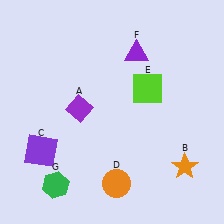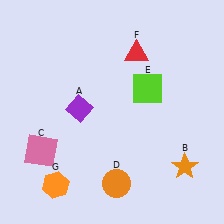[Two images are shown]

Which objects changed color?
C changed from purple to pink. F changed from purple to red. G changed from green to orange.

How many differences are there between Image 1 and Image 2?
There are 3 differences between the two images.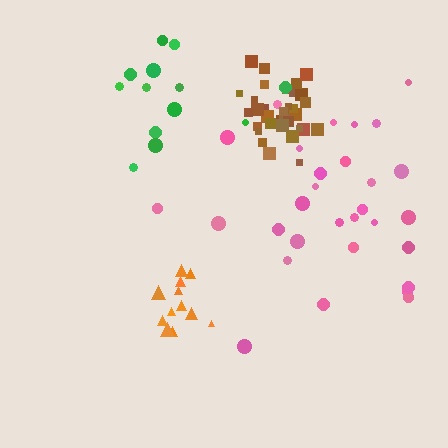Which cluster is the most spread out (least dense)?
Pink.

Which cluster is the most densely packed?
Brown.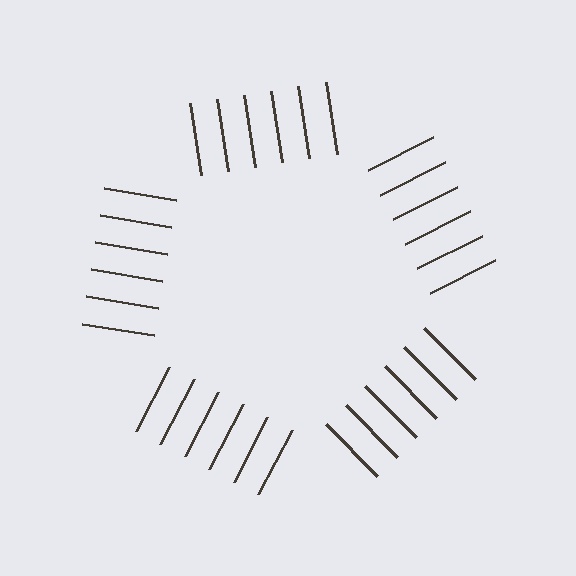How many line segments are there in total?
30 — 6 along each of the 5 edges.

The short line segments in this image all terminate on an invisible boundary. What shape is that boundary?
An illusory pentagon — the line segments terminate on its edges but no continuous stroke is drawn.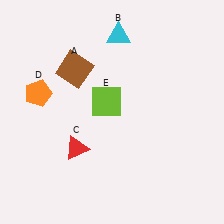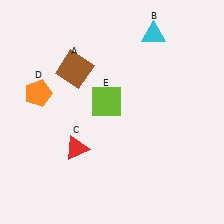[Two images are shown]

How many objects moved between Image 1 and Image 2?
1 object moved between the two images.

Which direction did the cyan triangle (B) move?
The cyan triangle (B) moved right.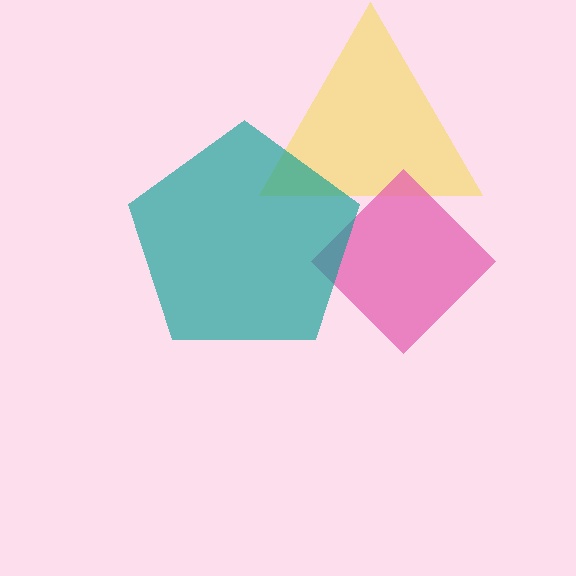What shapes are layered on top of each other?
The layered shapes are: a yellow triangle, a pink diamond, a teal pentagon.